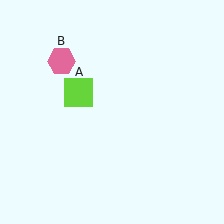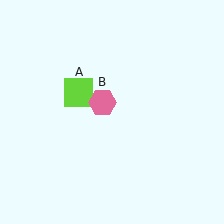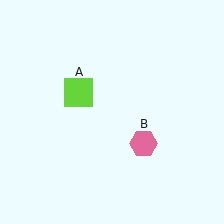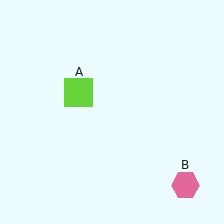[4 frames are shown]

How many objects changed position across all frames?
1 object changed position: pink hexagon (object B).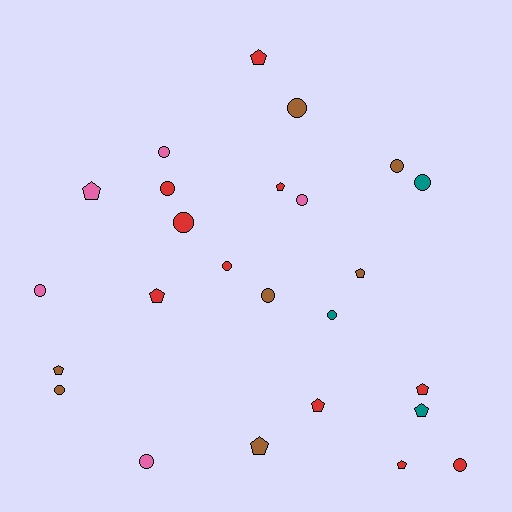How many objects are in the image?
There are 25 objects.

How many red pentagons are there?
There are 6 red pentagons.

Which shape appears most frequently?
Circle, with 14 objects.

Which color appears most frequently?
Red, with 10 objects.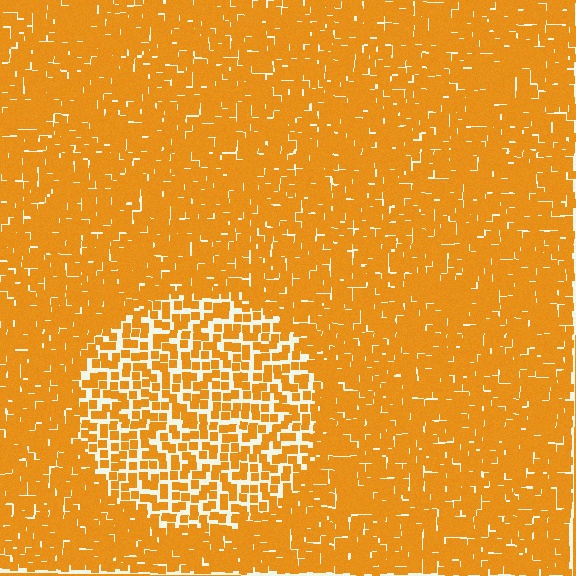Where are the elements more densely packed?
The elements are more densely packed outside the circle boundary.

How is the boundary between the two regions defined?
The boundary is defined by a change in element density (approximately 1.9x ratio). All elements are the same color, size, and shape.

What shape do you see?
I see a circle.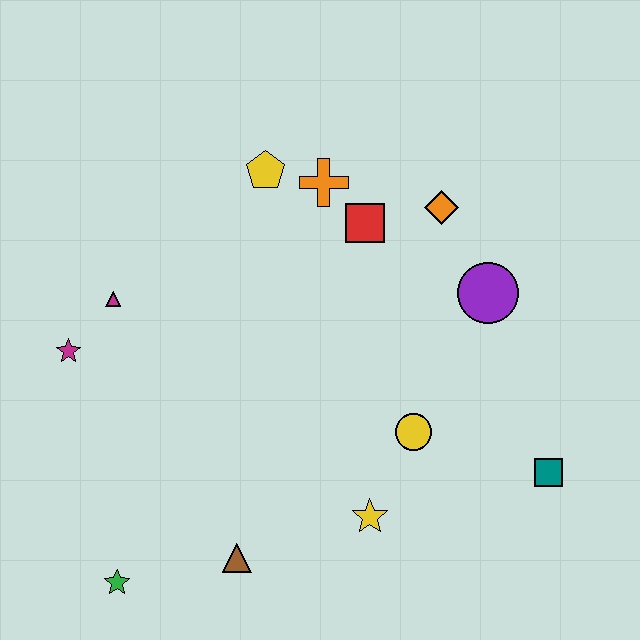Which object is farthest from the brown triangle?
The orange diamond is farthest from the brown triangle.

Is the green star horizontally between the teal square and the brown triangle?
No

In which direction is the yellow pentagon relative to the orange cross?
The yellow pentagon is to the left of the orange cross.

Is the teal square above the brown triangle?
Yes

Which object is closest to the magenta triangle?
The magenta star is closest to the magenta triangle.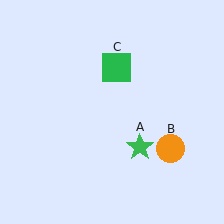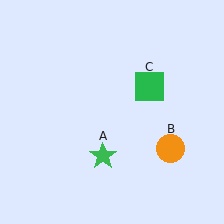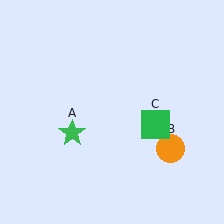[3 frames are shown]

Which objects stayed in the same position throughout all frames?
Orange circle (object B) remained stationary.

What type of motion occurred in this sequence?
The green star (object A), green square (object C) rotated clockwise around the center of the scene.